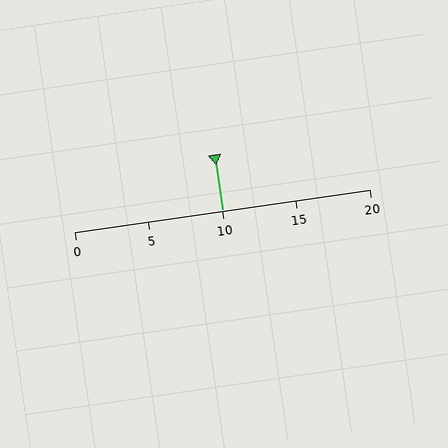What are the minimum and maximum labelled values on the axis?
The axis runs from 0 to 20.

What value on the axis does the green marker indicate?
The marker indicates approximately 10.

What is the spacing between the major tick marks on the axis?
The major ticks are spaced 5 apart.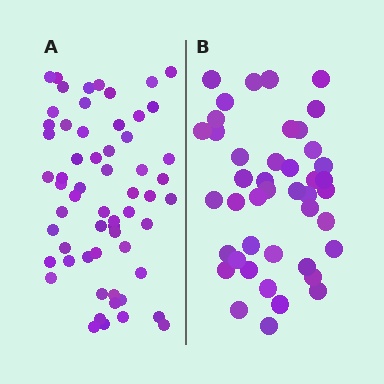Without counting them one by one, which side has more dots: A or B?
Region A (the left region) has more dots.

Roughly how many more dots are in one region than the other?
Region A has approximately 15 more dots than region B.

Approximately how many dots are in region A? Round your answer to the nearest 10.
About 60 dots.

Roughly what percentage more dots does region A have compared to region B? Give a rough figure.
About 40% more.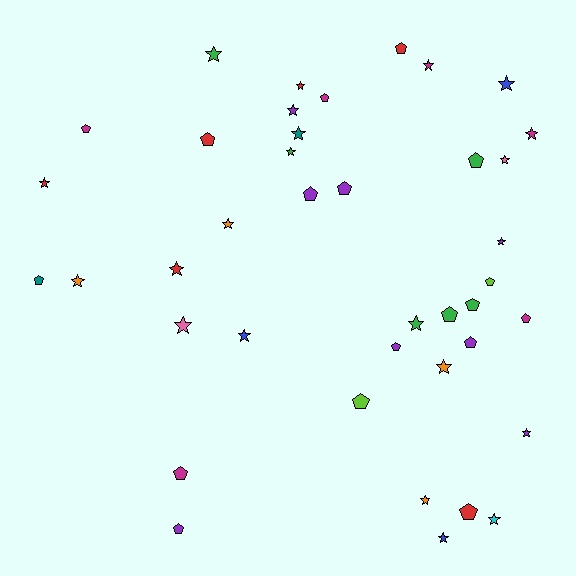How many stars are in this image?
There are 22 stars.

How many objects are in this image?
There are 40 objects.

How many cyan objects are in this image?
There is 1 cyan object.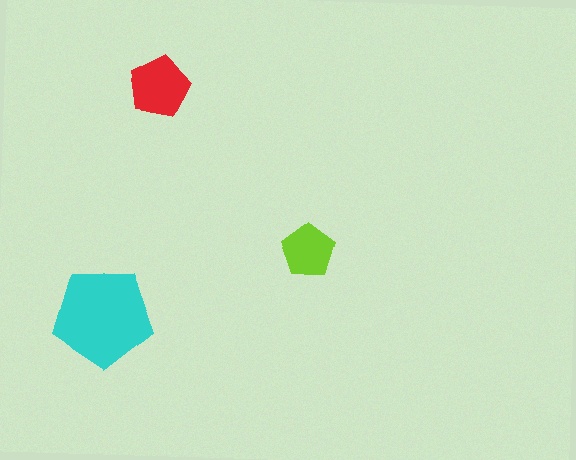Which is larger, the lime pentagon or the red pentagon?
The red one.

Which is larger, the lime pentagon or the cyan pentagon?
The cyan one.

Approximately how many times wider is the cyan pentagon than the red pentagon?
About 1.5 times wider.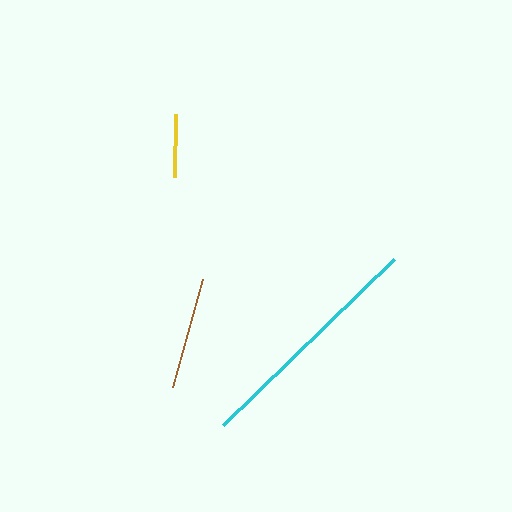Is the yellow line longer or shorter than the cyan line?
The cyan line is longer than the yellow line.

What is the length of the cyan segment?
The cyan segment is approximately 238 pixels long.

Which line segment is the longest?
The cyan line is the longest at approximately 238 pixels.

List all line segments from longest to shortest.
From longest to shortest: cyan, brown, yellow.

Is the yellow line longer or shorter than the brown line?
The brown line is longer than the yellow line.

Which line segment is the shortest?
The yellow line is the shortest at approximately 63 pixels.